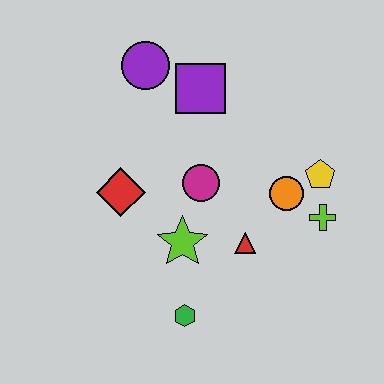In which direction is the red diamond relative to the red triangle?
The red diamond is to the left of the red triangle.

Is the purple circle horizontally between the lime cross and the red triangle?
No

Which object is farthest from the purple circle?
The green hexagon is farthest from the purple circle.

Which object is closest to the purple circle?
The purple square is closest to the purple circle.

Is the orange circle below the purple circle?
Yes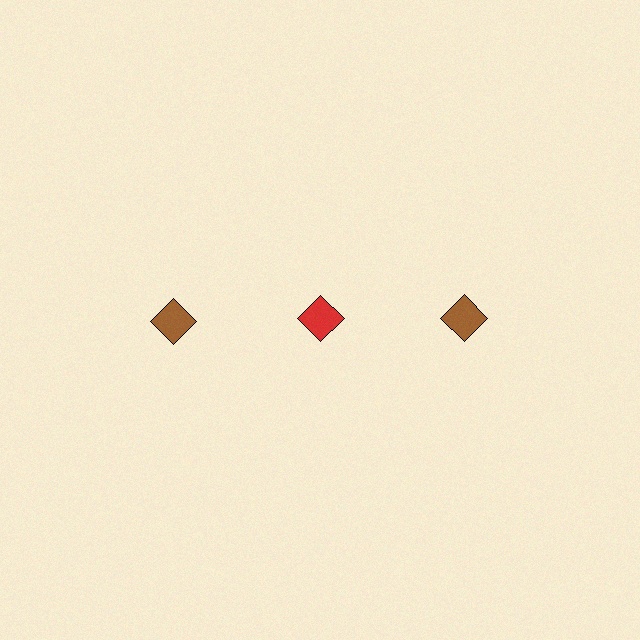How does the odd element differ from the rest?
It has a different color: red instead of brown.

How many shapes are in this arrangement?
There are 3 shapes arranged in a grid pattern.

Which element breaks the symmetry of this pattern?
The red diamond in the top row, second from left column breaks the symmetry. All other shapes are brown diamonds.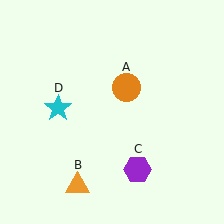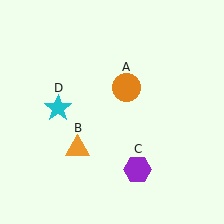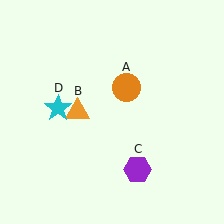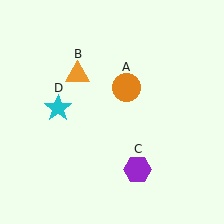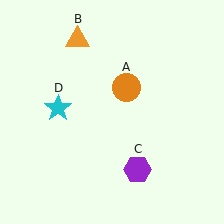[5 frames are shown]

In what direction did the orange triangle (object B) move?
The orange triangle (object B) moved up.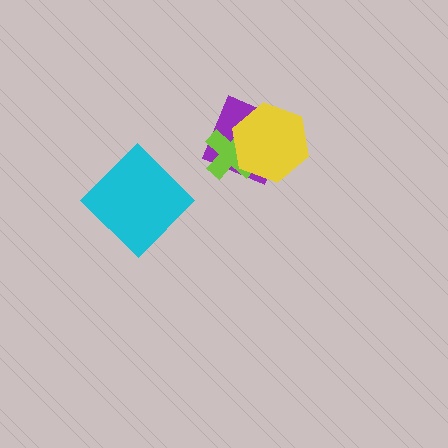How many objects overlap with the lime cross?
2 objects overlap with the lime cross.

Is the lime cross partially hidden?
Yes, it is partially covered by another shape.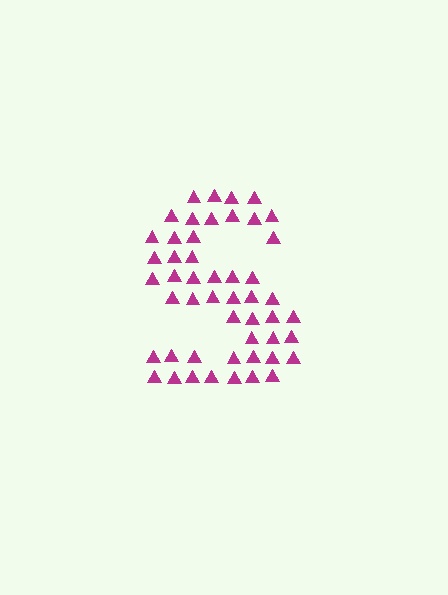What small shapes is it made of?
It is made of small triangles.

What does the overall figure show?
The overall figure shows the letter S.